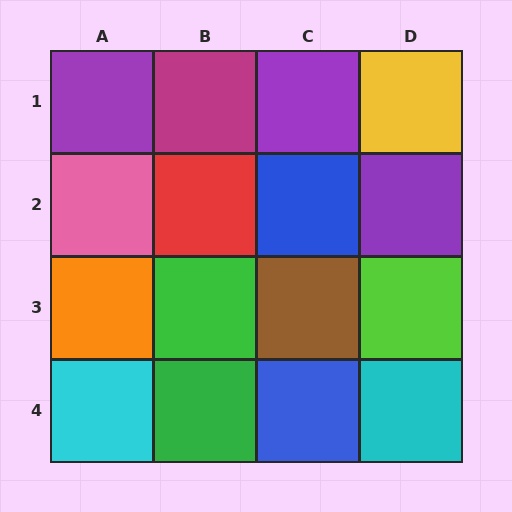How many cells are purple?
3 cells are purple.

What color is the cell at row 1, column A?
Purple.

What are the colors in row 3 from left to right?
Orange, green, brown, lime.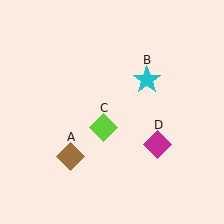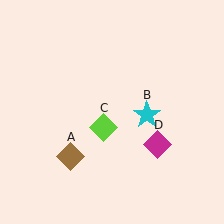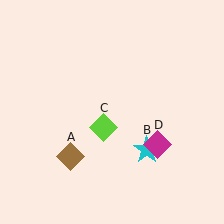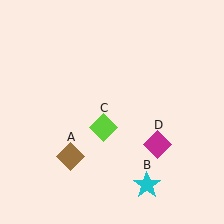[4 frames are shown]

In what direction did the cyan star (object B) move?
The cyan star (object B) moved down.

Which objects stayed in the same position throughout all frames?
Brown diamond (object A) and lime diamond (object C) and magenta diamond (object D) remained stationary.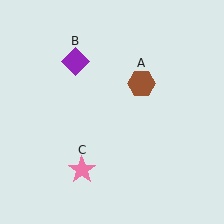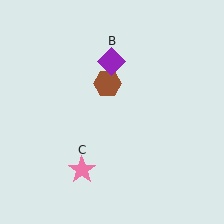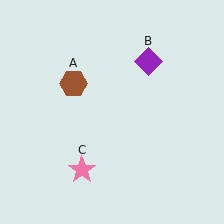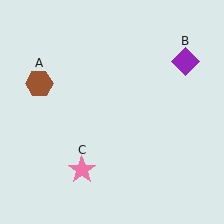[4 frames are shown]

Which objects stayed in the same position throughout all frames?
Pink star (object C) remained stationary.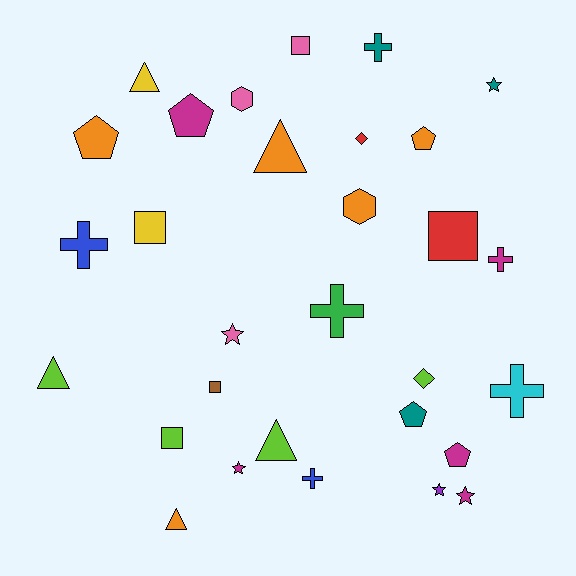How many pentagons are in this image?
There are 5 pentagons.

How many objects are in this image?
There are 30 objects.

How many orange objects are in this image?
There are 5 orange objects.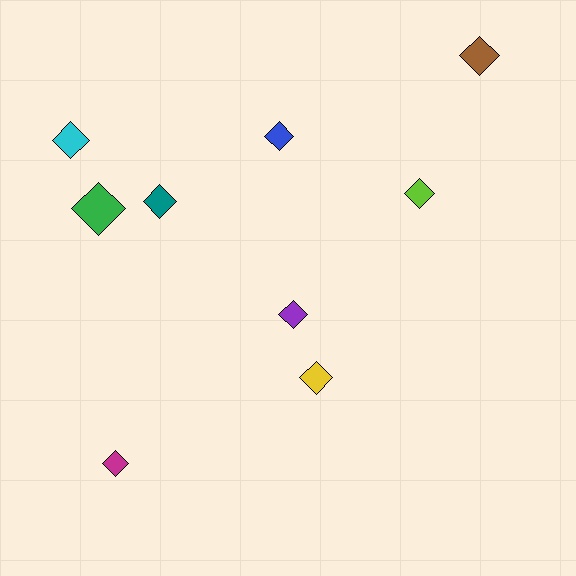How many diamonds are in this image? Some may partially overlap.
There are 9 diamonds.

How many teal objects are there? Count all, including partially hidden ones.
There is 1 teal object.